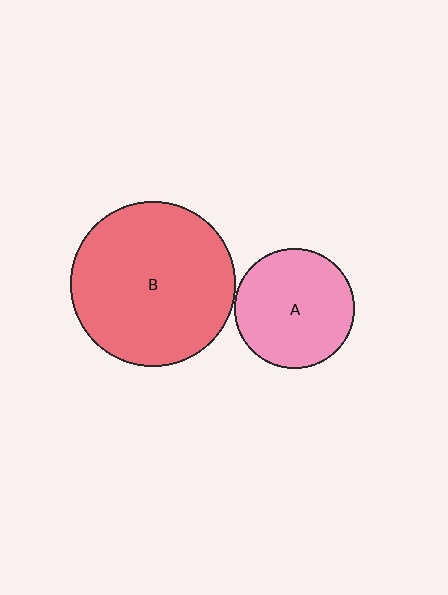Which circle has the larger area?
Circle B (red).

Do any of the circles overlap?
No, none of the circles overlap.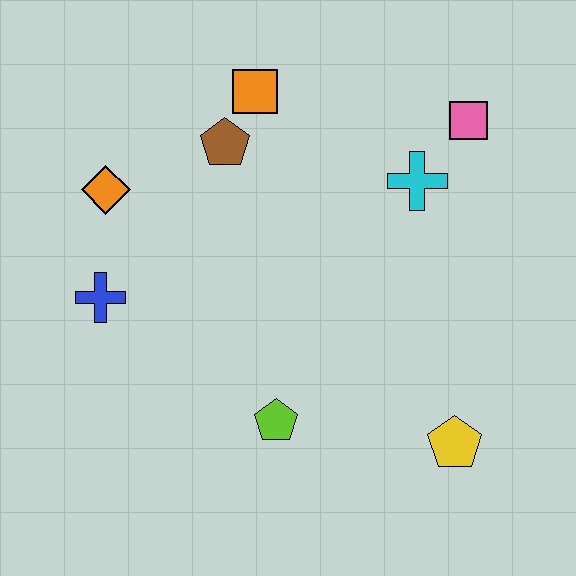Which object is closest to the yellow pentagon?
The lime pentagon is closest to the yellow pentagon.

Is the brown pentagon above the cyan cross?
Yes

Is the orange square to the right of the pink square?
No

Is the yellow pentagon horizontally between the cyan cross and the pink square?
Yes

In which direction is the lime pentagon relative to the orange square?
The lime pentagon is below the orange square.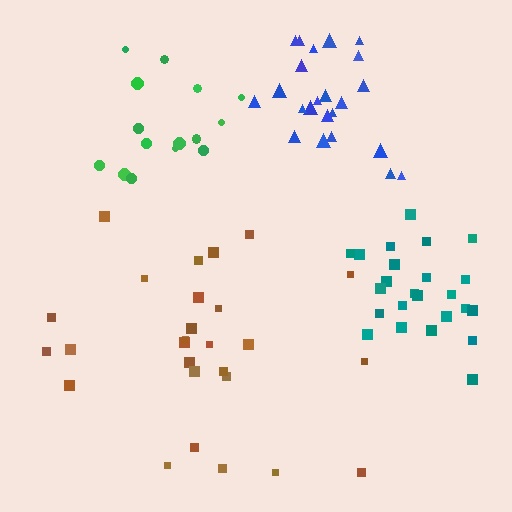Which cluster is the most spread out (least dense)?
Brown.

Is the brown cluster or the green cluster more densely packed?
Green.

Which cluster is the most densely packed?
Teal.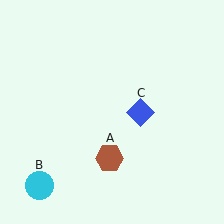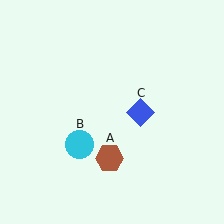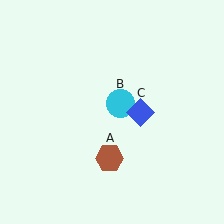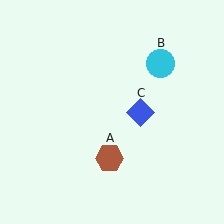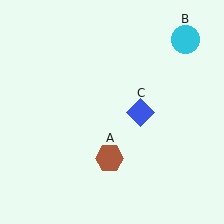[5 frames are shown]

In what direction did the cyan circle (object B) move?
The cyan circle (object B) moved up and to the right.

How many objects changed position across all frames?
1 object changed position: cyan circle (object B).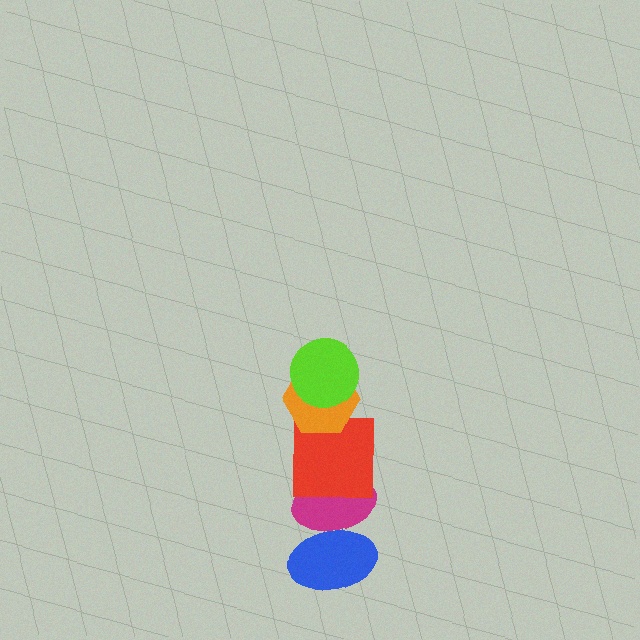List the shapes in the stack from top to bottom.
From top to bottom: the lime circle, the orange hexagon, the red square, the magenta ellipse, the blue ellipse.